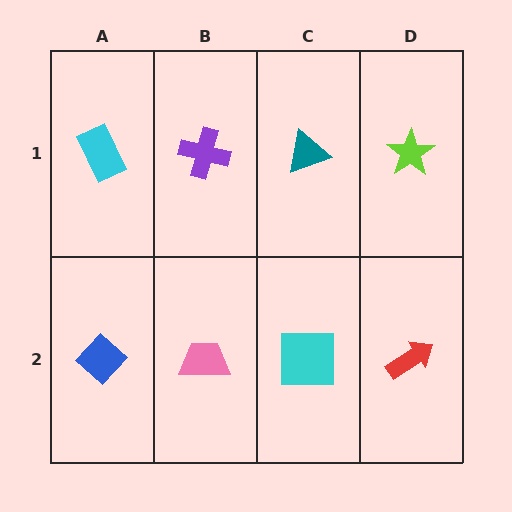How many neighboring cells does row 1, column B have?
3.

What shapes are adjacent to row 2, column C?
A teal triangle (row 1, column C), a pink trapezoid (row 2, column B), a red arrow (row 2, column D).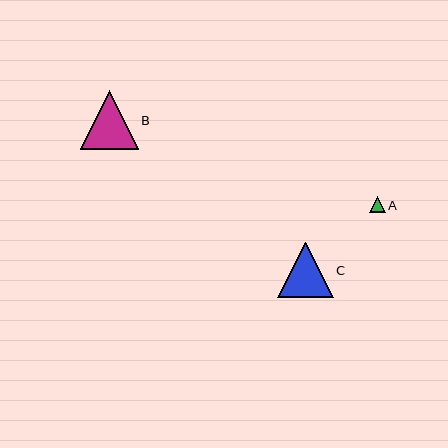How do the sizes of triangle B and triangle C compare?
Triangle B and triangle C are approximately the same size.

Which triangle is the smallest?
Triangle A is the smallest with a size of approximately 16 pixels.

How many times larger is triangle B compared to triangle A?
Triangle B is approximately 3.6 times the size of triangle A.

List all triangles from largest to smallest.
From largest to smallest: B, C, A.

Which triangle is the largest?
Triangle B is the largest with a size of approximately 58 pixels.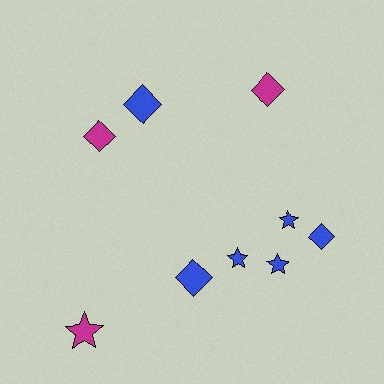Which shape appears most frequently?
Diamond, with 5 objects.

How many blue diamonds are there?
There are 3 blue diamonds.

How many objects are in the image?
There are 9 objects.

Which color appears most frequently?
Blue, with 6 objects.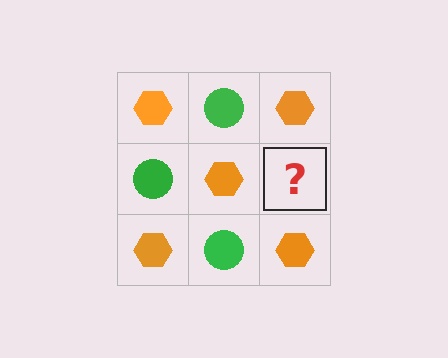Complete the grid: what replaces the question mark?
The question mark should be replaced with a green circle.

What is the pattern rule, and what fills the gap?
The rule is that it alternates orange hexagon and green circle in a checkerboard pattern. The gap should be filled with a green circle.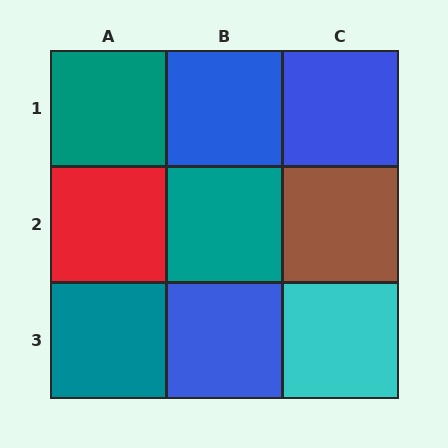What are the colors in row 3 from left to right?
Teal, blue, cyan.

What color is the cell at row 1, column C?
Blue.